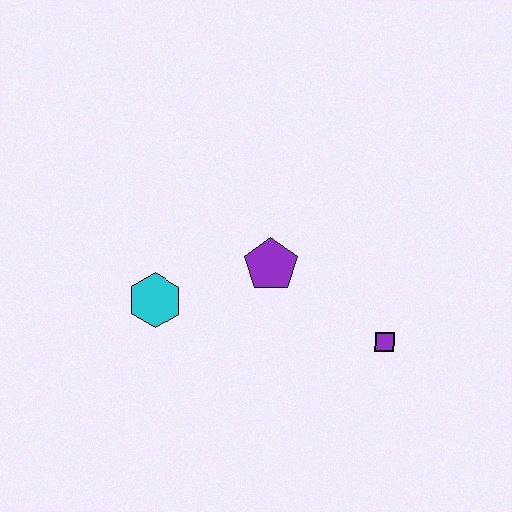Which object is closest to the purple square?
The purple pentagon is closest to the purple square.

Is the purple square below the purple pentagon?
Yes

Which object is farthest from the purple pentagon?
The purple square is farthest from the purple pentagon.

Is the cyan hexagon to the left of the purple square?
Yes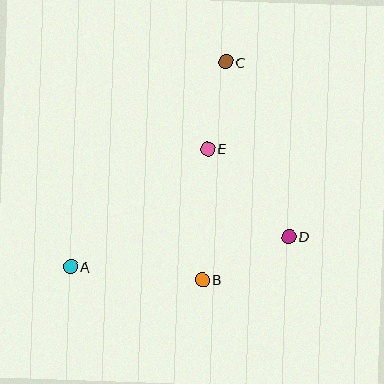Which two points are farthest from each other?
Points A and C are farthest from each other.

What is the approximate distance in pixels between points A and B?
The distance between A and B is approximately 132 pixels.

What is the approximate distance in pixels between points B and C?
The distance between B and C is approximately 219 pixels.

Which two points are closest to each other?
Points C and E are closest to each other.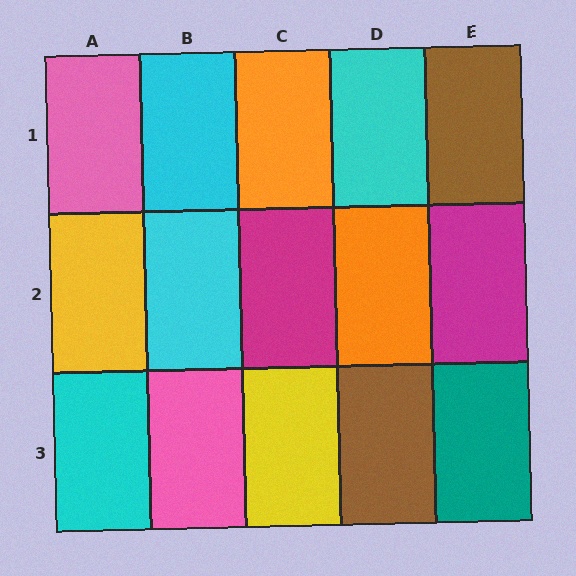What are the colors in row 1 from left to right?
Pink, cyan, orange, cyan, brown.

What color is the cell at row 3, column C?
Yellow.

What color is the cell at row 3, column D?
Brown.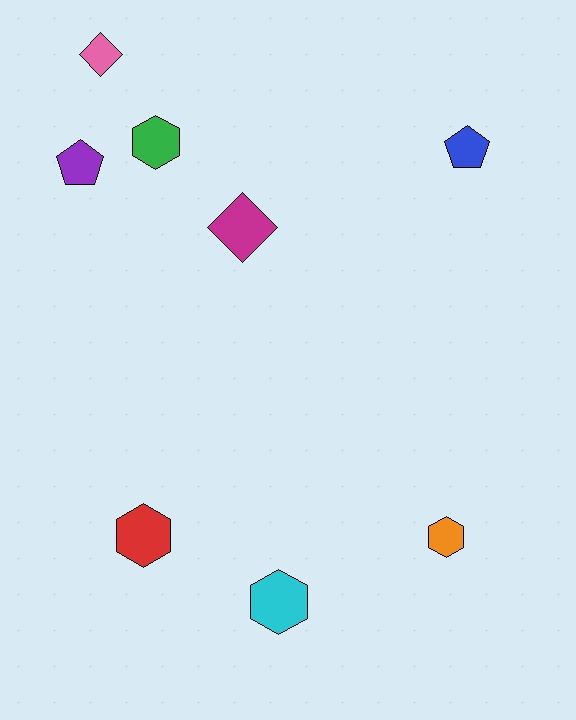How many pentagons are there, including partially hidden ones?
There are 2 pentagons.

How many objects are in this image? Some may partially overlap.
There are 8 objects.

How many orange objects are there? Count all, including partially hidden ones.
There is 1 orange object.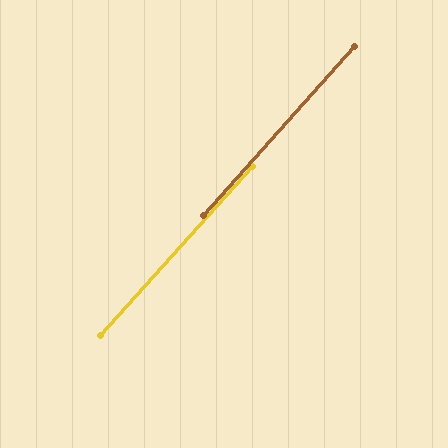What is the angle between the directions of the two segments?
Approximately 0 degrees.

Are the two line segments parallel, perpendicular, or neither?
Parallel — their directions differ by only 0.2°.